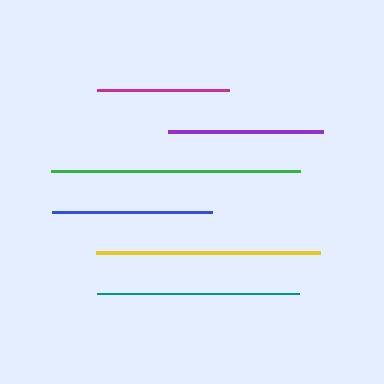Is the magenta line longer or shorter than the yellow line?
The yellow line is longer than the magenta line.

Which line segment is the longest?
The green line is the longest at approximately 250 pixels.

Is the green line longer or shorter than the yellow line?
The green line is longer than the yellow line.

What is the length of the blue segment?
The blue segment is approximately 160 pixels long.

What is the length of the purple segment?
The purple segment is approximately 155 pixels long.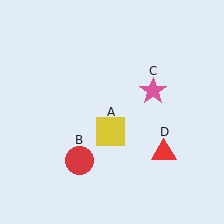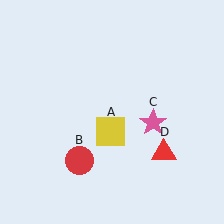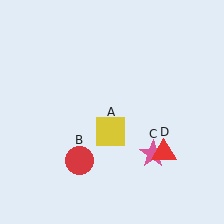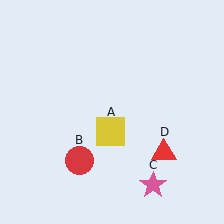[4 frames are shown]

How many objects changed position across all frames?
1 object changed position: pink star (object C).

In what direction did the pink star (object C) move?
The pink star (object C) moved down.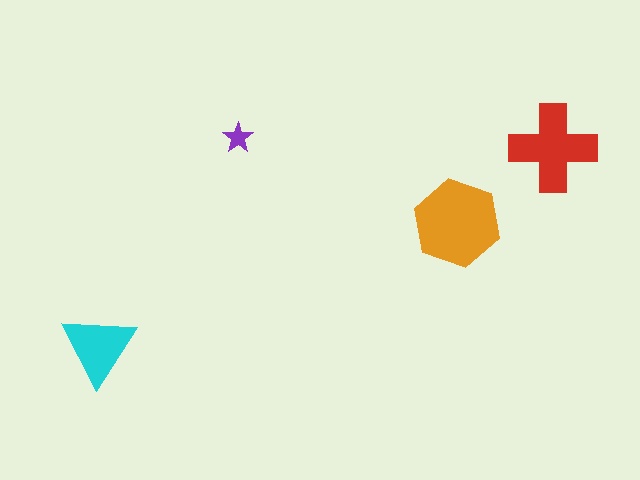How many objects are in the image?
There are 4 objects in the image.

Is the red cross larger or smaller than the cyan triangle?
Larger.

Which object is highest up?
The purple star is topmost.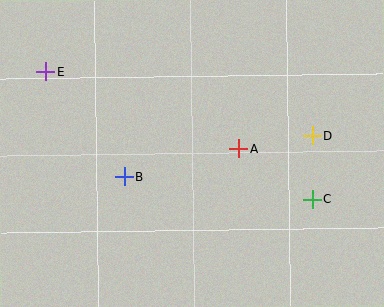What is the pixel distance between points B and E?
The distance between B and E is 131 pixels.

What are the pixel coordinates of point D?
Point D is at (312, 136).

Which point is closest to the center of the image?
Point A at (239, 149) is closest to the center.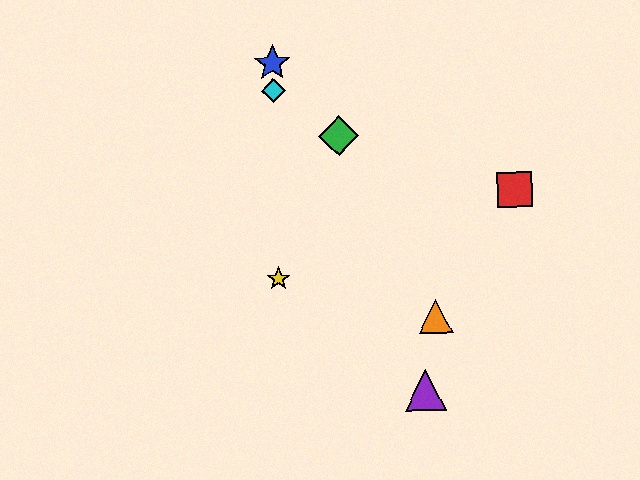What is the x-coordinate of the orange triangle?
The orange triangle is at x≈436.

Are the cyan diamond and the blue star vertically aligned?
Yes, both are at x≈273.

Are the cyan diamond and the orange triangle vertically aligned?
No, the cyan diamond is at x≈273 and the orange triangle is at x≈436.